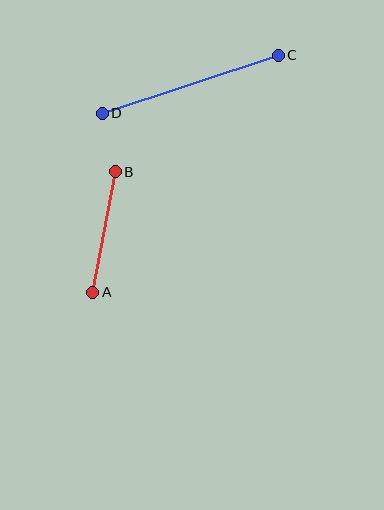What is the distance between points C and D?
The distance is approximately 185 pixels.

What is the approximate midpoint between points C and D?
The midpoint is at approximately (190, 84) pixels.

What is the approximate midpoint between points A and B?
The midpoint is at approximately (104, 232) pixels.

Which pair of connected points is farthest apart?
Points C and D are farthest apart.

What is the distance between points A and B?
The distance is approximately 123 pixels.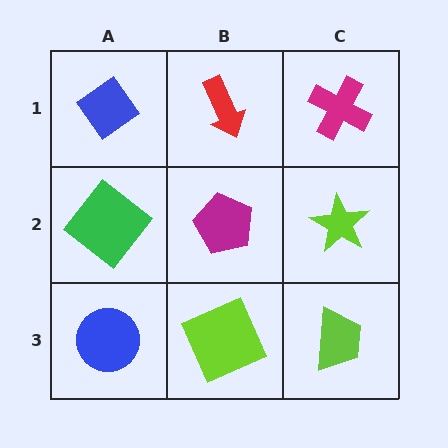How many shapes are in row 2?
3 shapes.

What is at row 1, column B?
A red arrow.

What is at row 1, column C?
A magenta cross.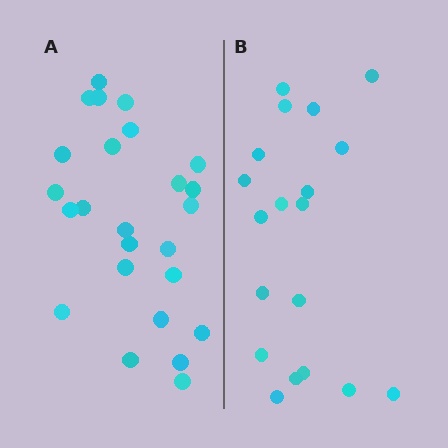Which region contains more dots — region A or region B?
Region A (the left region) has more dots.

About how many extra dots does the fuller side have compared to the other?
Region A has about 6 more dots than region B.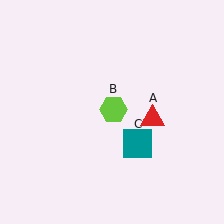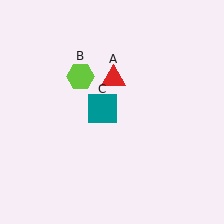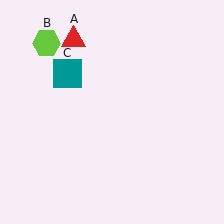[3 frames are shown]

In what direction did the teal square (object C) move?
The teal square (object C) moved up and to the left.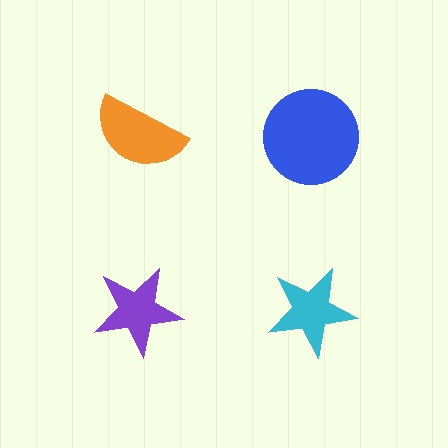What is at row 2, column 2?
A cyan star.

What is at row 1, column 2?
A blue circle.